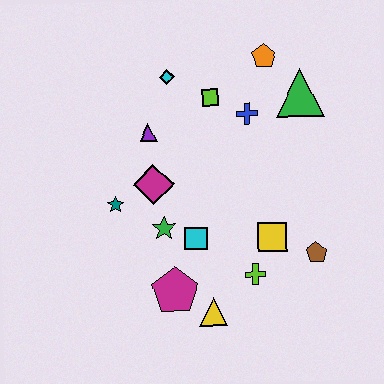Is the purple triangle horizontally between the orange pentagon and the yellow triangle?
No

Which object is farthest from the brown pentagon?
The cyan diamond is farthest from the brown pentagon.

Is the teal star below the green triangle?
Yes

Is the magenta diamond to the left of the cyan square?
Yes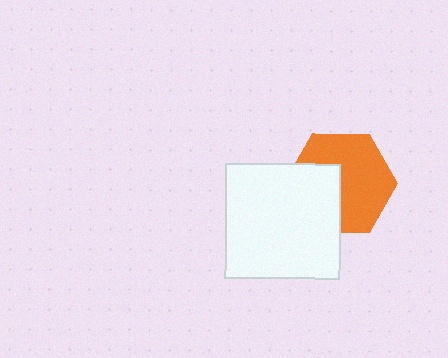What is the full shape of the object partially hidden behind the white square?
The partially hidden object is an orange hexagon.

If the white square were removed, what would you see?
You would see the complete orange hexagon.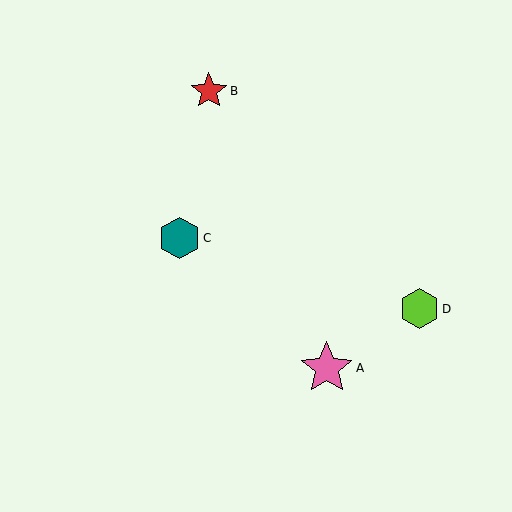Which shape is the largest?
The pink star (labeled A) is the largest.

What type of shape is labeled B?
Shape B is a red star.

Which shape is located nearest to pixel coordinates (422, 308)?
The lime hexagon (labeled D) at (420, 309) is nearest to that location.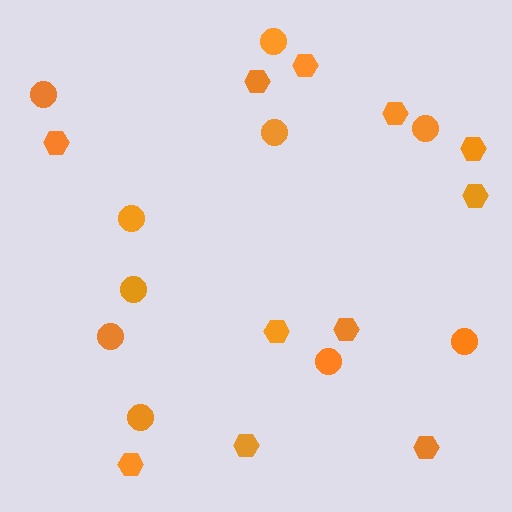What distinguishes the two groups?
There are 2 groups: one group of circles (10) and one group of hexagons (11).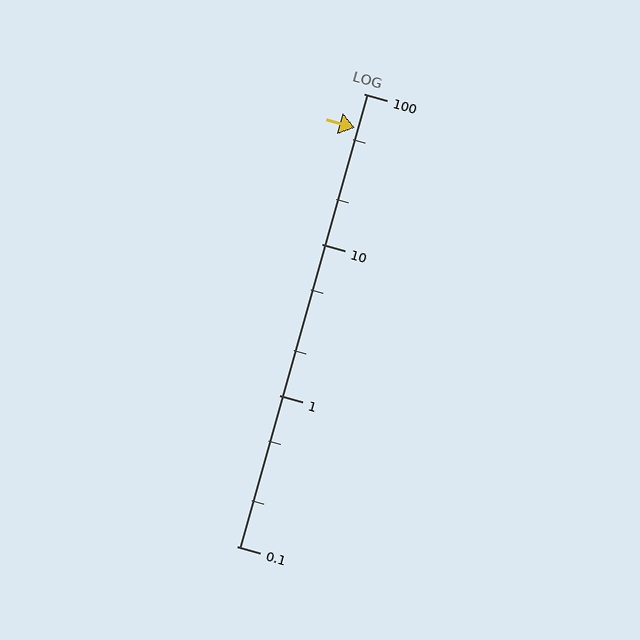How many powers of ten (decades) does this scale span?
The scale spans 3 decades, from 0.1 to 100.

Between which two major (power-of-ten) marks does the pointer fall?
The pointer is between 10 and 100.